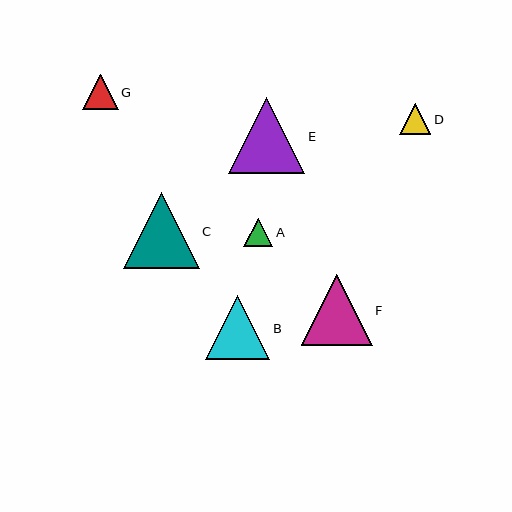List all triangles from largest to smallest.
From largest to smallest: E, C, F, B, G, D, A.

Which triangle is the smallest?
Triangle A is the smallest with a size of approximately 29 pixels.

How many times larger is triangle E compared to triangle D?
Triangle E is approximately 2.5 times the size of triangle D.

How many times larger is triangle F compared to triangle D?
Triangle F is approximately 2.3 times the size of triangle D.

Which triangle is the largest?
Triangle E is the largest with a size of approximately 77 pixels.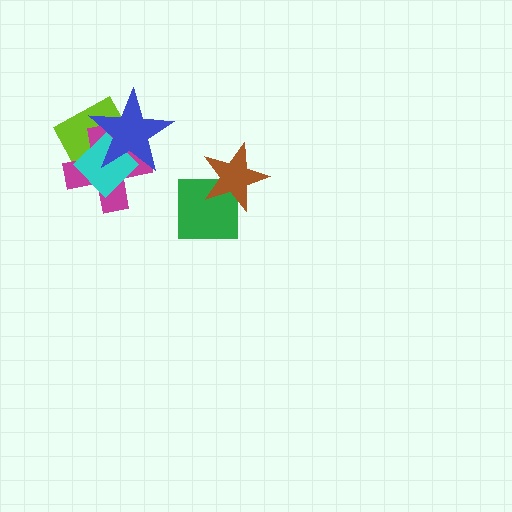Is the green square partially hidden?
Yes, it is partially covered by another shape.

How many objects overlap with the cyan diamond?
3 objects overlap with the cyan diamond.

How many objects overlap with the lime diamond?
3 objects overlap with the lime diamond.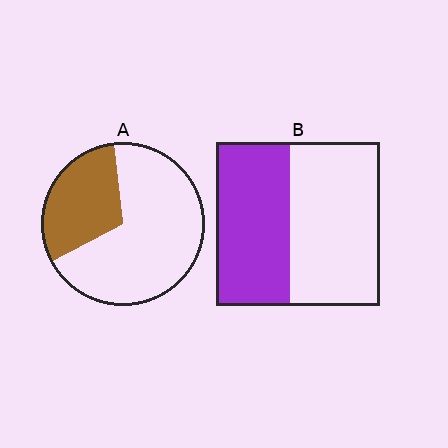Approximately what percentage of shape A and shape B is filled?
A is approximately 30% and B is approximately 45%.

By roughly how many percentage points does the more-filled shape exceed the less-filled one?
By roughly 15 percentage points (B over A).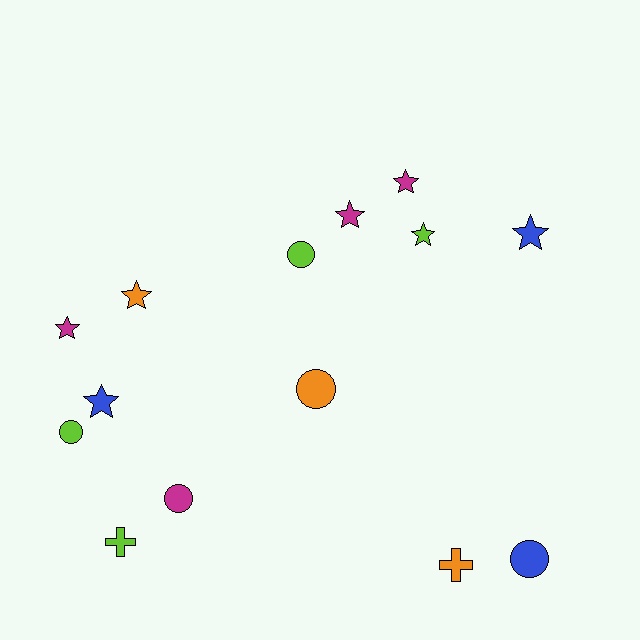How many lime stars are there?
There is 1 lime star.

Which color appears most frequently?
Magenta, with 4 objects.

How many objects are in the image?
There are 14 objects.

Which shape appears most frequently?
Star, with 7 objects.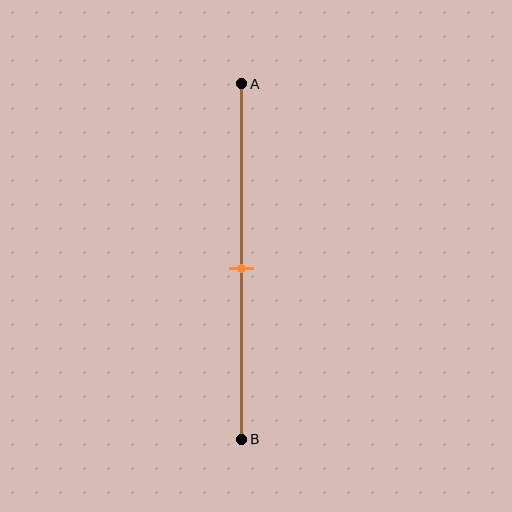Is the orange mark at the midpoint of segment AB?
Yes, the mark is approximately at the midpoint.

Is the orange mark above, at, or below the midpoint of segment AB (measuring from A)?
The orange mark is approximately at the midpoint of segment AB.